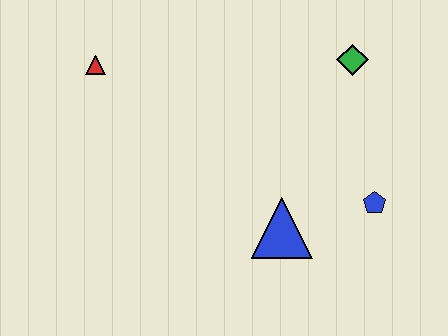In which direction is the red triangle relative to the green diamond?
The red triangle is to the left of the green diamond.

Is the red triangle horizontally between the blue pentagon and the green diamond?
No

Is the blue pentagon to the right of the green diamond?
Yes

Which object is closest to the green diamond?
The blue pentagon is closest to the green diamond.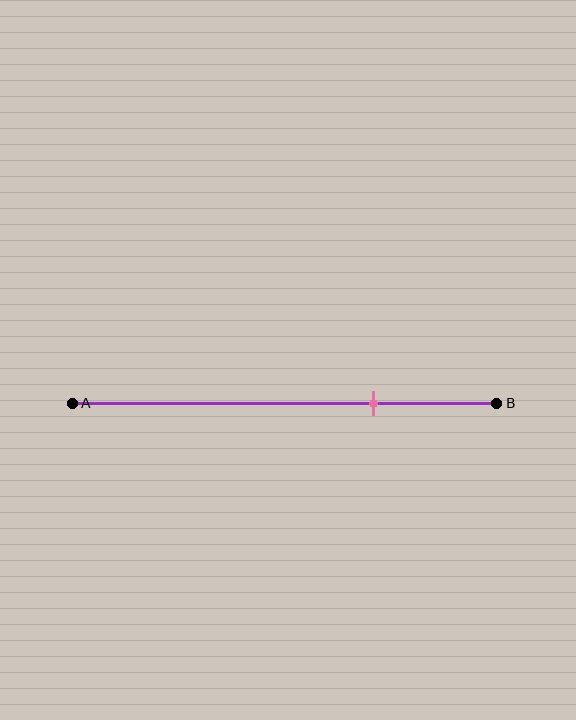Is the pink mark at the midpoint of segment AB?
No, the mark is at about 70% from A, not at the 50% midpoint.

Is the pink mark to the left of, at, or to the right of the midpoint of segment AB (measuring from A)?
The pink mark is to the right of the midpoint of segment AB.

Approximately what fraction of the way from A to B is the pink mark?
The pink mark is approximately 70% of the way from A to B.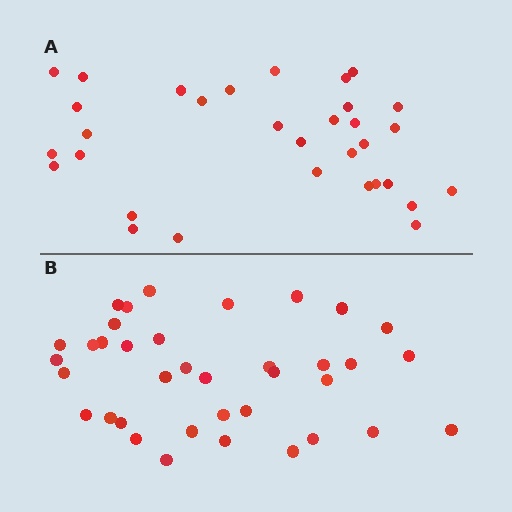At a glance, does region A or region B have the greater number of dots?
Region B (the bottom region) has more dots.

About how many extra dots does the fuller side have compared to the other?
Region B has about 5 more dots than region A.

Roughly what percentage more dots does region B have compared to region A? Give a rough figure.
About 15% more.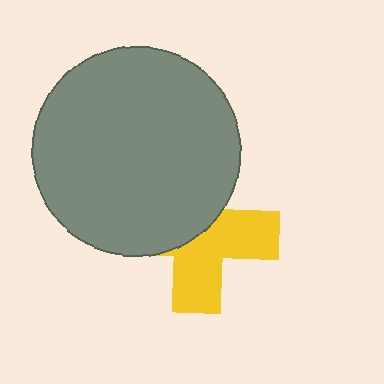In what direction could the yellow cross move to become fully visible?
The yellow cross could move toward the lower-right. That would shift it out from behind the gray circle entirely.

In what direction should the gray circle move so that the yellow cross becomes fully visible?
The gray circle should move toward the upper-left. That is the shortest direction to clear the overlap and leave the yellow cross fully visible.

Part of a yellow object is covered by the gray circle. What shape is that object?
It is a cross.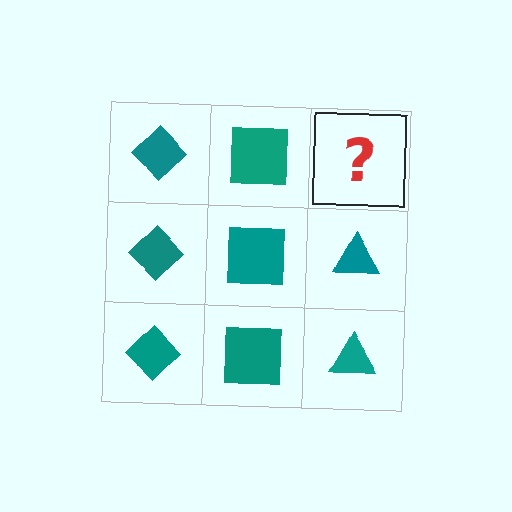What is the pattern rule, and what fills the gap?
The rule is that each column has a consistent shape. The gap should be filled with a teal triangle.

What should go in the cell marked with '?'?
The missing cell should contain a teal triangle.